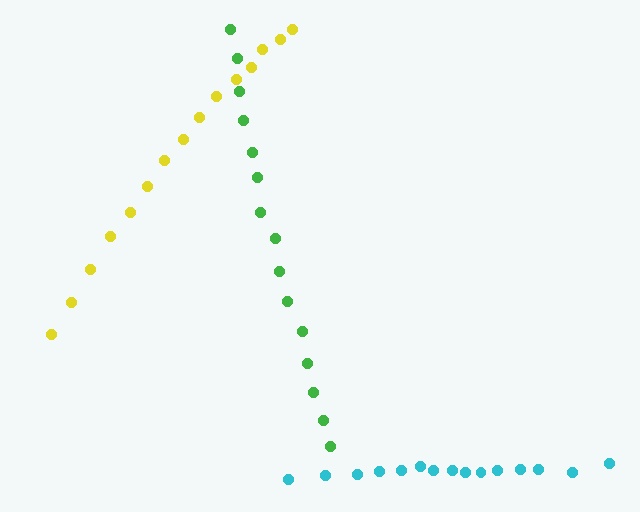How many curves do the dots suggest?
There are 3 distinct paths.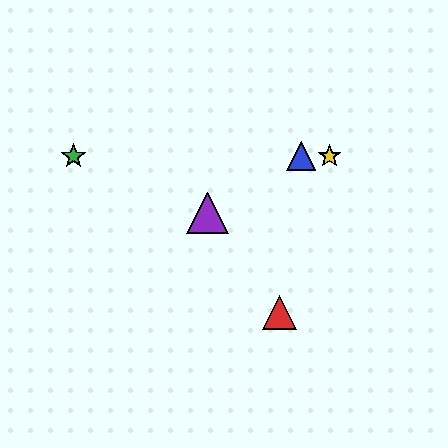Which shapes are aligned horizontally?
The blue triangle, the green star, the yellow star are aligned horizontally.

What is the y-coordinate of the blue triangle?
The blue triangle is at y≈156.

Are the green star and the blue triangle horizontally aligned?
Yes, both are at y≈156.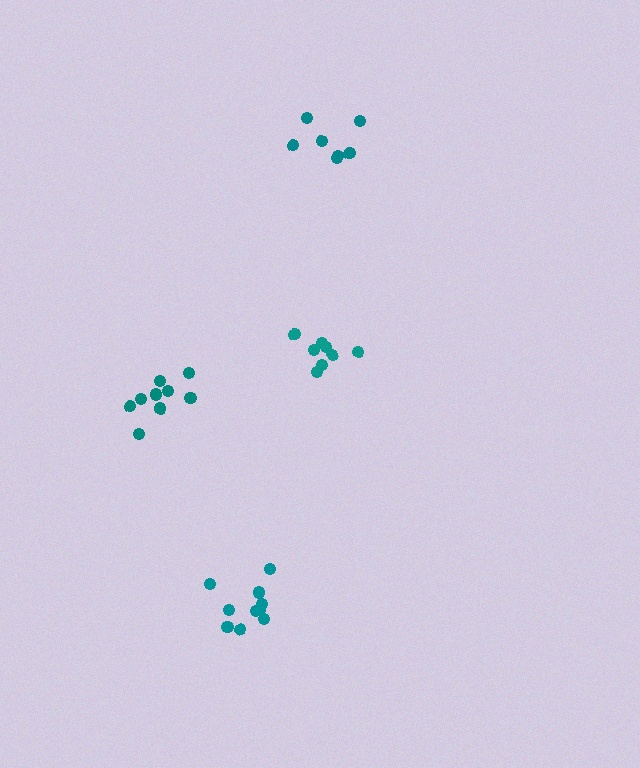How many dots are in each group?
Group 1: 7 dots, Group 2: 10 dots, Group 3: 9 dots, Group 4: 9 dots (35 total).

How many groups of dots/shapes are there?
There are 4 groups.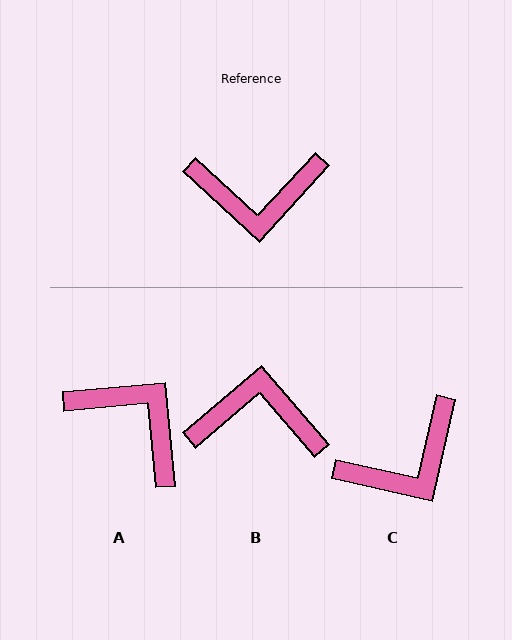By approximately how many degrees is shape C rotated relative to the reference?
Approximately 30 degrees counter-clockwise.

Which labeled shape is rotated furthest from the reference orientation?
B, about 173 degrees away.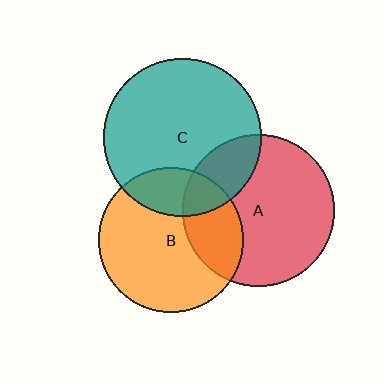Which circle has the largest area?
Circle C (teal).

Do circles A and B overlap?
Yes.